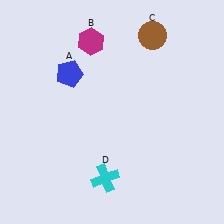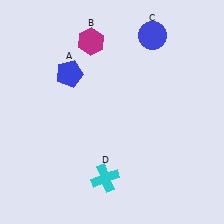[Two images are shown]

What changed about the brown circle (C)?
In Image 1, C is brown. In Image 2, it changed to blue.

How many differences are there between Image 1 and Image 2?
There is 1 difference between the two images.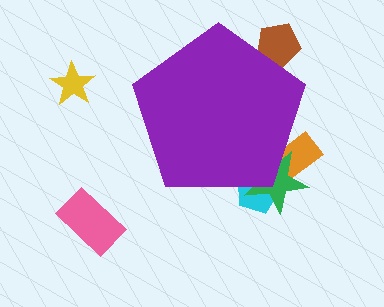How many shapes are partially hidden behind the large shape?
4 shapes are partially hidden.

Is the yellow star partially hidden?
No, the yellow star is fully visible.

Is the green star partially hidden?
Yes, the green star is partially hidden behind the purple pentagon.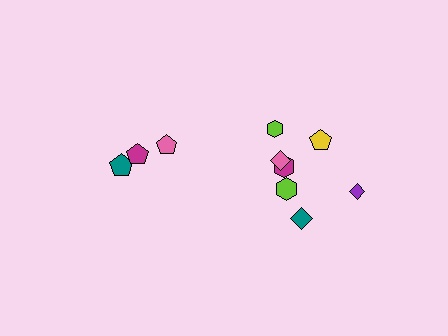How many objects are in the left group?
There are 3 objects.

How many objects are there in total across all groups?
There are 10 objects.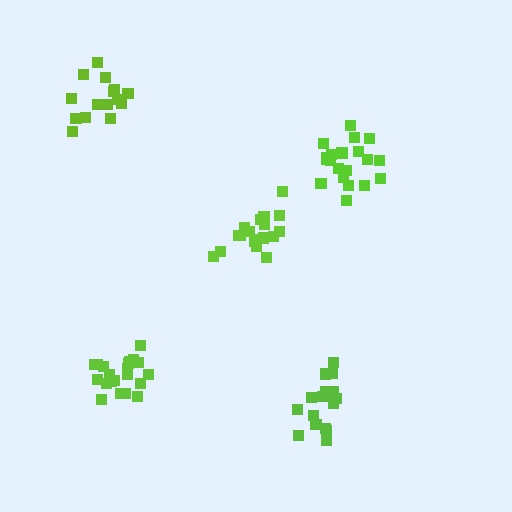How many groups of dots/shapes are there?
There are 5 groups.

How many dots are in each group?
Group 1: 21 dots, Group 2: 19 dots, Group 3: 15 dots, Group 4: 20 dots, Group 5: 18 dots (93 total).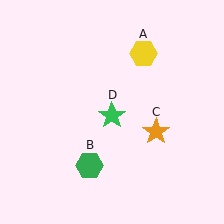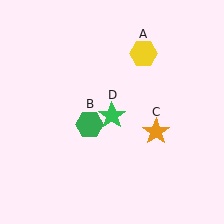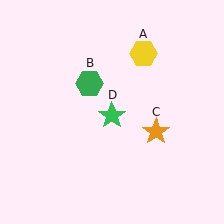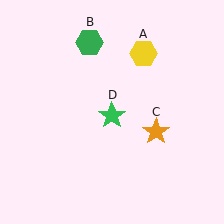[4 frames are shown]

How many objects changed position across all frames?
1 object changed position: green hexagon (object B).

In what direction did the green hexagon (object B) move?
The green hexagon (object B) moved up.